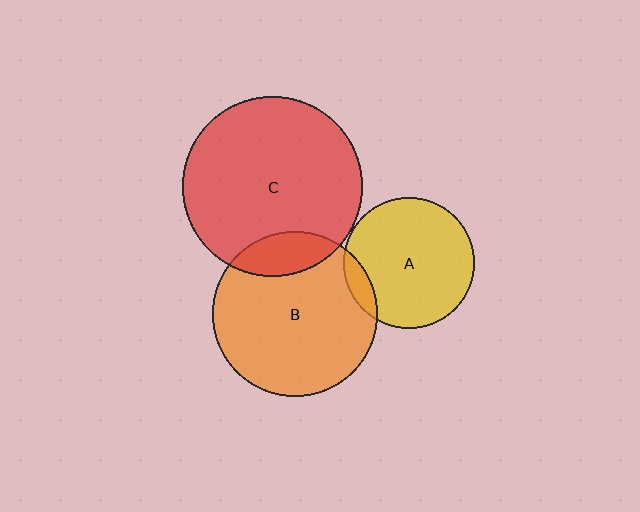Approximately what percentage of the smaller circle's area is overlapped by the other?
Approximately 15%.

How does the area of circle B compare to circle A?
Approximately 1.6 times.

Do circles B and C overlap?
Yes.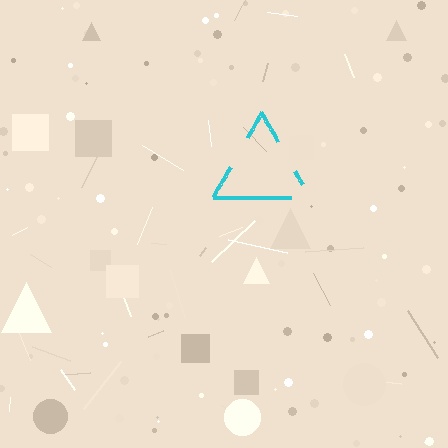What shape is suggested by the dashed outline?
The dashed outline suggests a triangle.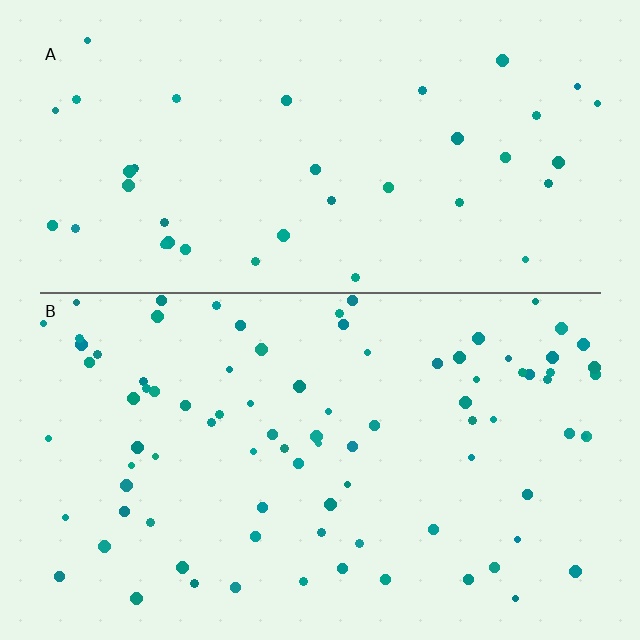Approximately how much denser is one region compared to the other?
Approximately 2.3× — region B over region A.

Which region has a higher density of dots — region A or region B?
B (the bottom).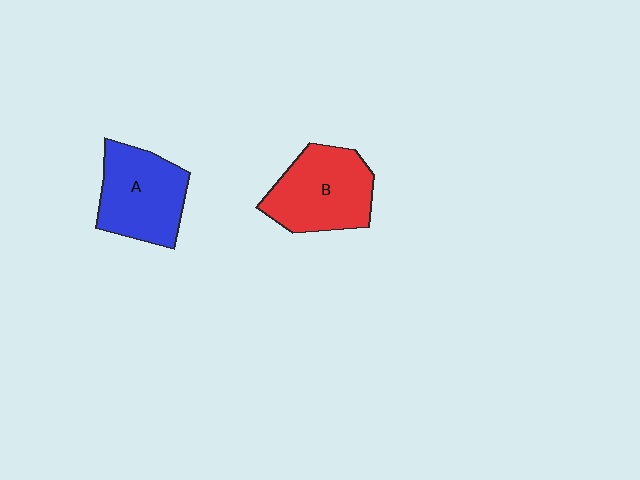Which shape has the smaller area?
Shape A (blue).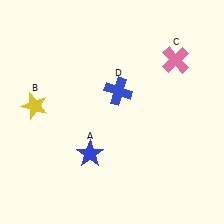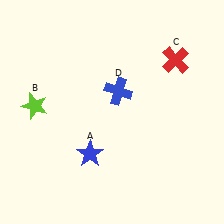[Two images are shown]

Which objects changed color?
B changed from yellow to lime. C changed from pink to red.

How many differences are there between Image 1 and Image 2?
There are 2 differences between the two images.